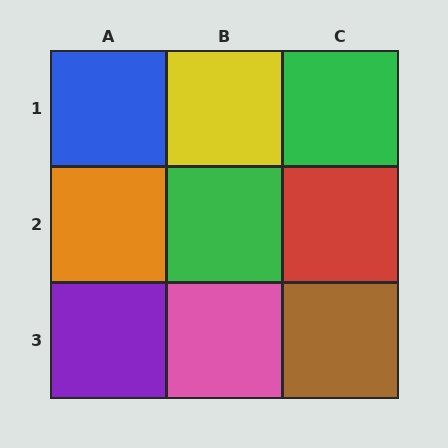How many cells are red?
1 cell is red.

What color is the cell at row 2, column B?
Green.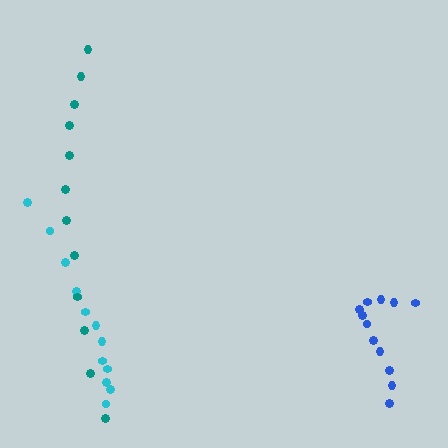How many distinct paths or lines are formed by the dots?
There are 3 distinct paths.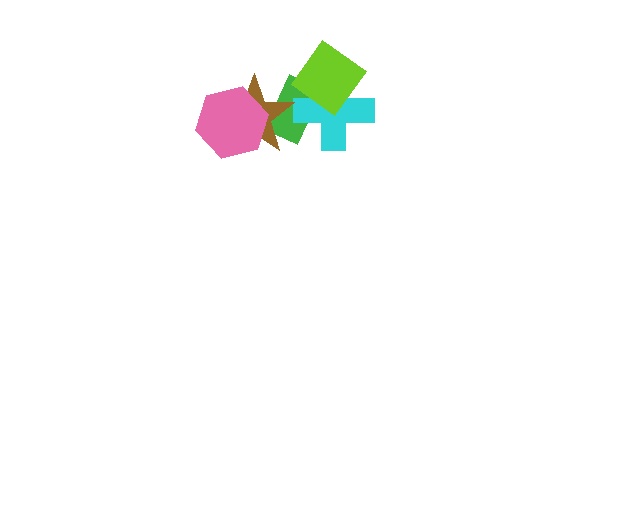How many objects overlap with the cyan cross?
2 objects overlap with the cyan cross.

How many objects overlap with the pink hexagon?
1 object overlaps with the pink hexagon.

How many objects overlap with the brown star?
2 objects overlap with the brown star.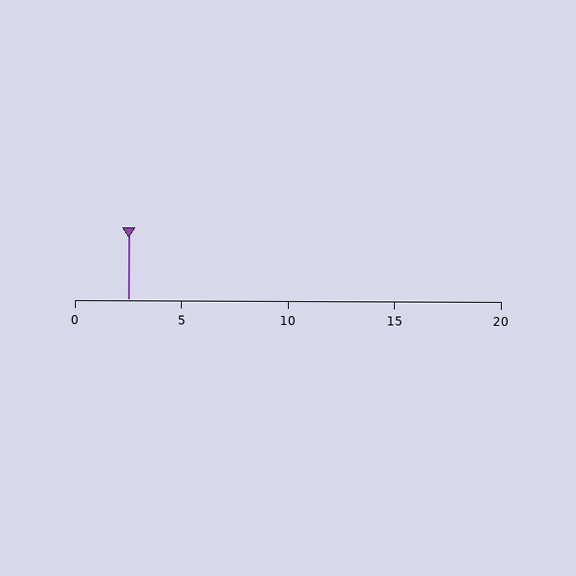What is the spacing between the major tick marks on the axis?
The major ticks are spaced 5 apart.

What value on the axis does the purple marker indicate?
The marker indicates approximately 2.5.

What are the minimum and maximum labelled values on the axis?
The axis runs from 0 to 20.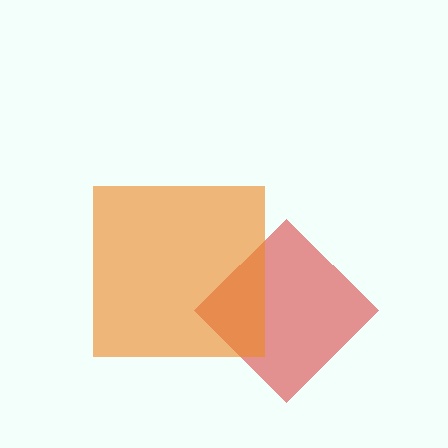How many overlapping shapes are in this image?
There are 2 overlapping shapes in the image.